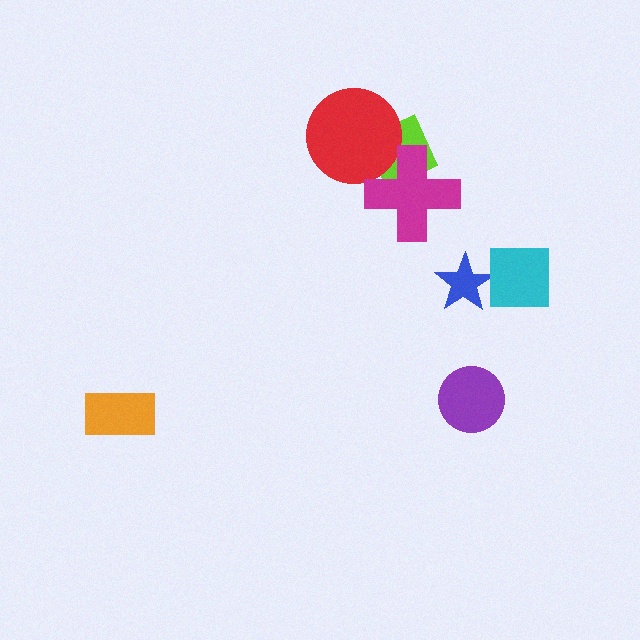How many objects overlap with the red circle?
2 objects overlap with the red circle.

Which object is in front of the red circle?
The magenta cross is in front of the red circle.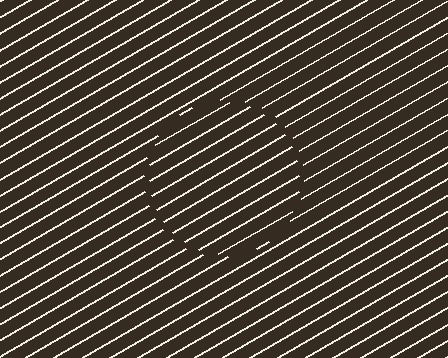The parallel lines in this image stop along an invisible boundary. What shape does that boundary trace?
An illusory circle. The interior of the shape contains the same grating, shifted by half a period — the contour is defined by the phase discontinuity where line-ends from the inner and outer gratings abut.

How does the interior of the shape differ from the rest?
The interior of the shape contains the same grating, shifted by half a period — the contour is defined by the phase discontinuity where line-ends from the inner and outer gratings abut.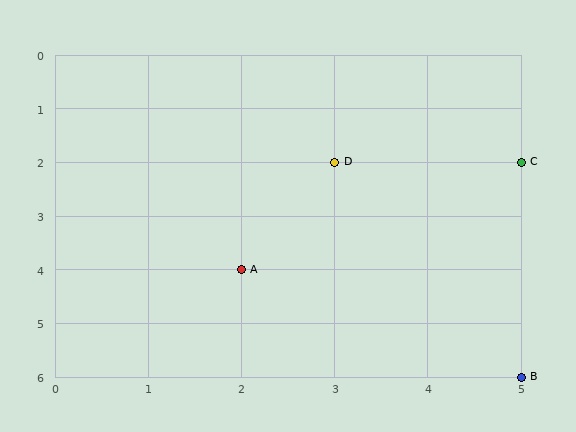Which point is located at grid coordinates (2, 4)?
Point A is at (2, 4).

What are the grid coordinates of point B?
Point B is at grid coordinates (5, 6).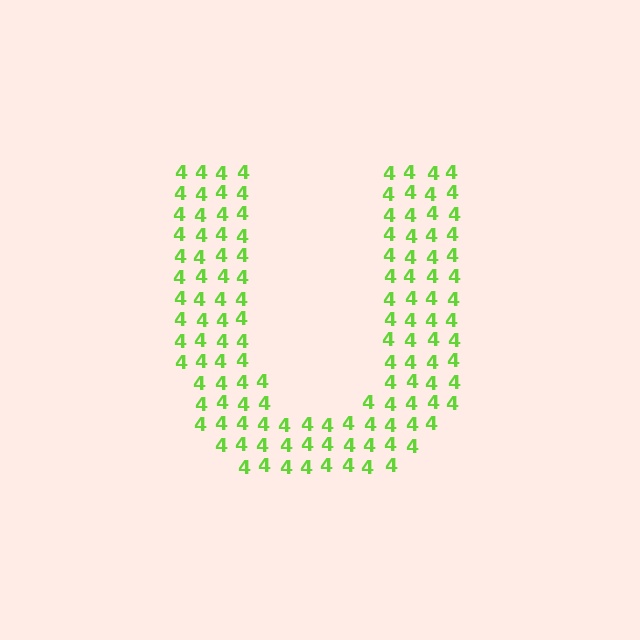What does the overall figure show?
The overall figure shows the letter U.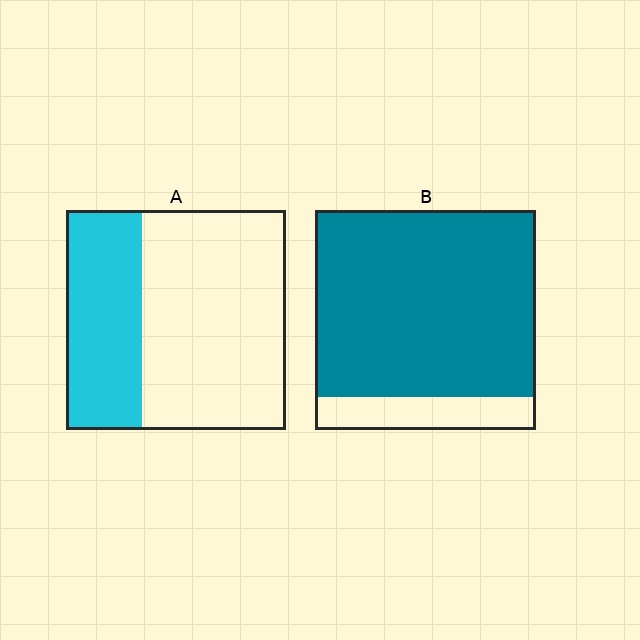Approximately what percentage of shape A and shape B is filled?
A is approximately 35% and B is approximately 85%.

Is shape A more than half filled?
No.